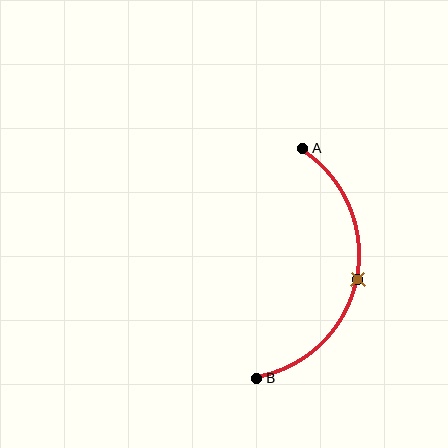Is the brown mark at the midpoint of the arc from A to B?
Yes. The brown mark lies on the arc at equal arc-length from both A and B — it is the arc midpoint.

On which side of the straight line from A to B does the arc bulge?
The arc bulges to the right of the straight line connecting A and B.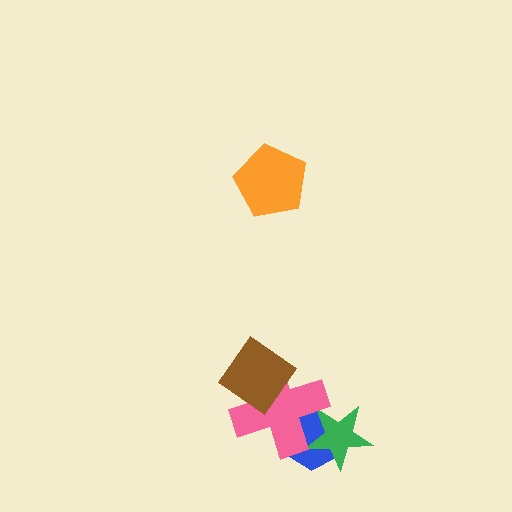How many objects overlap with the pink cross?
3 objects overlap with the pink cross.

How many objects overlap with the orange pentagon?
0 objects overlap with the orange pentagon.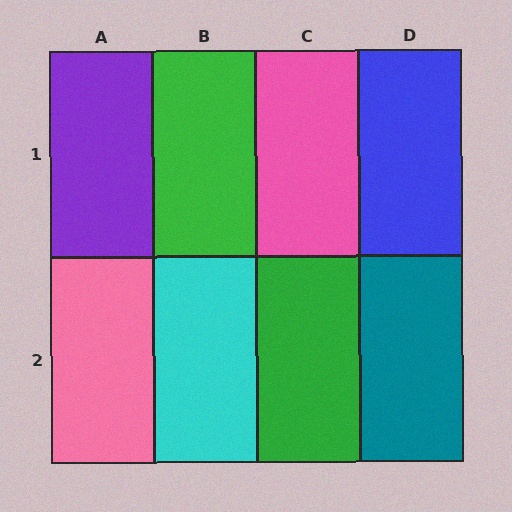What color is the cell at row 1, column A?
Purple.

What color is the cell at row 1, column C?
Pink.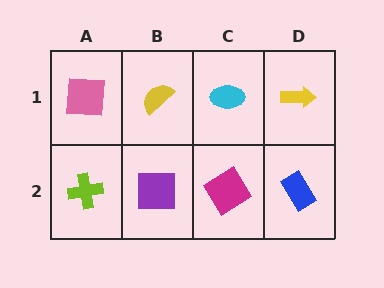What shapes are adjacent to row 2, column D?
A yellow arrow (row 1, column D), a magenta diamond (row 2, column C).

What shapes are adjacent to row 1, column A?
A lime cross (row 2, column A), a yellow semicircle (row 1, column B).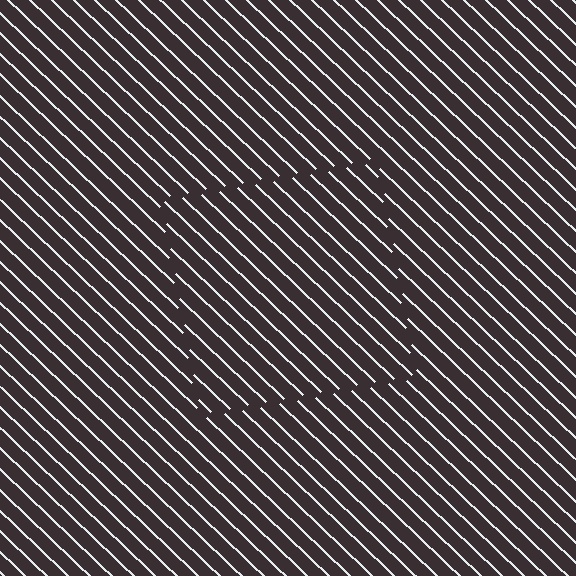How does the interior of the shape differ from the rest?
The interior of the shape contains the same grating, shifted by half a period — the contour is defined by the phase discontinuity where line-ends from the inner and outer gratings abut.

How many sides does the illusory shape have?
4 sides — the line-ends trace a square.